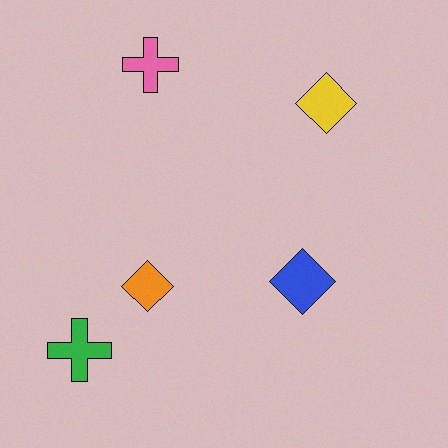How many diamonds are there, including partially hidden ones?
There are 3 diamonds.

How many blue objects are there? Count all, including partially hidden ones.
There is 1 blue object.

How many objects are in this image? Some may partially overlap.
There are 5 objects.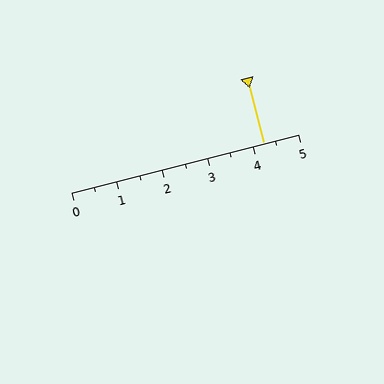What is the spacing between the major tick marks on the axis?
The major ticks are spaced 1 apart.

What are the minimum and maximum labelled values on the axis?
The axis runs from 0 to 5.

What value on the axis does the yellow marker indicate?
The marker indicates approximately 4.2.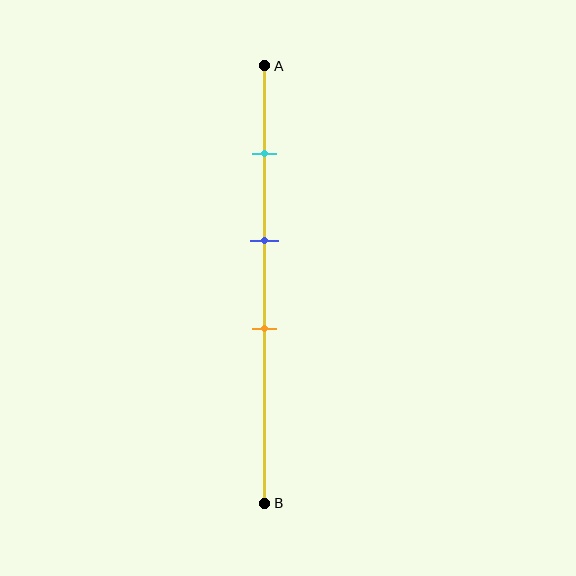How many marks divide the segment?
There are 3 marks dividing the segment.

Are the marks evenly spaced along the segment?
Yes, the marks are approximately evenly spaced.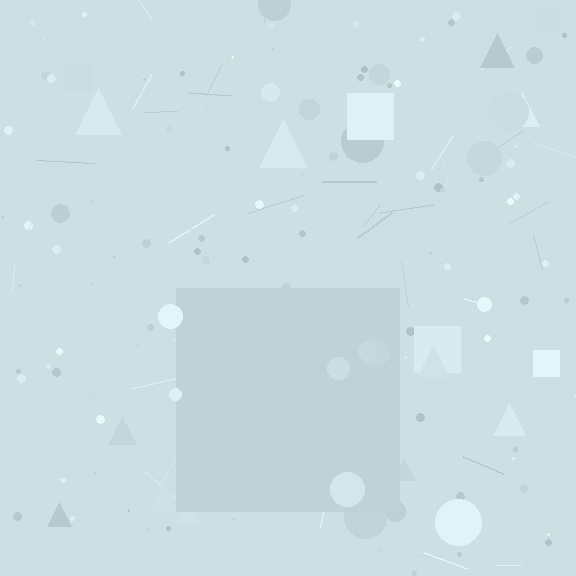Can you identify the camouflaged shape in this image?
The camouflaged shape is a square.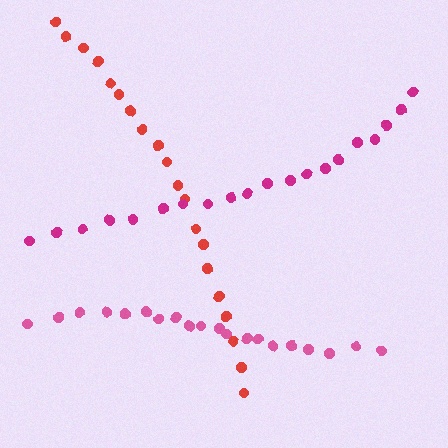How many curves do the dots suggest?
There are 3 distinct paths.